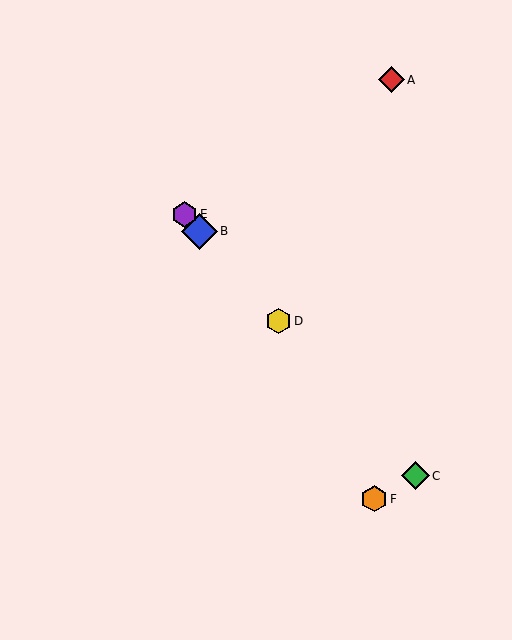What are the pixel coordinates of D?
Object D is at (278, 321).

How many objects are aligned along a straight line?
4 objects (B, C, D, E) are aligned along a straight line.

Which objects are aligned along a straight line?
Objects B, C, D, E are aligned along a straight line.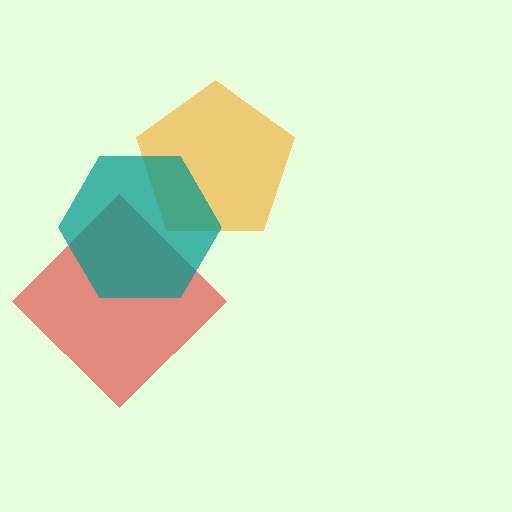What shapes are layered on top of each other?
The layered shapes are: an orange pentagon, a red diamond, a teal hexagon.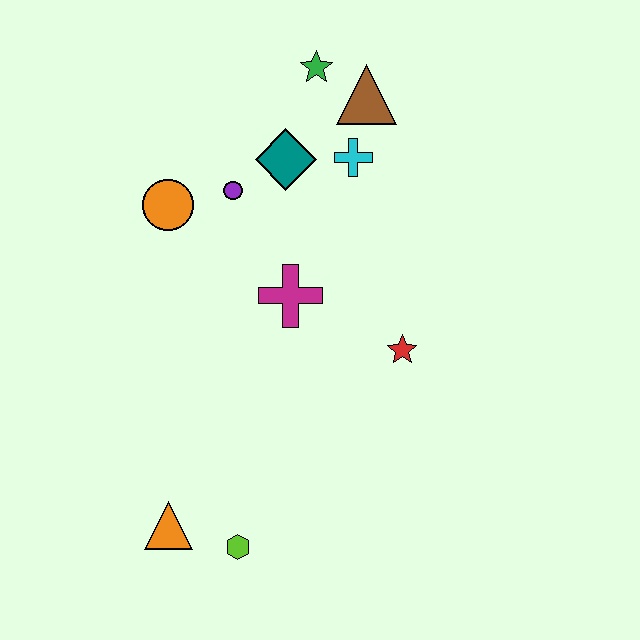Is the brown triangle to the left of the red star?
Yes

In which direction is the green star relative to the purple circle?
The green star is above the purple circle.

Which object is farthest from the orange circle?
The lime hexagon is farthest from the orange circle.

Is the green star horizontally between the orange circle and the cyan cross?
Yes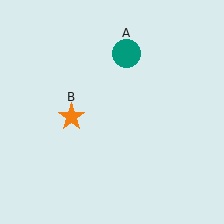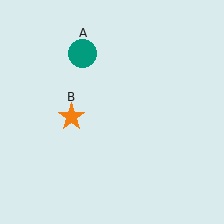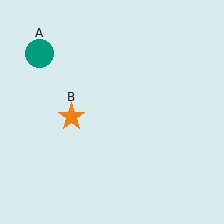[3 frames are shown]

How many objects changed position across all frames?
1 object changed position: teal circle (object A).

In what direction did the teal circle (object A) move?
The teal circle (object A) moved left.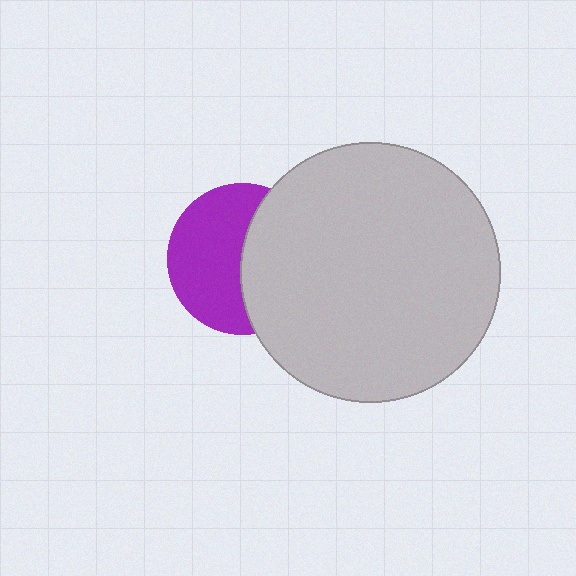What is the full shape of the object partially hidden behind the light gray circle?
The partially hidden object is a purple circle.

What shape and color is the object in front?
The object in front is a light gray circle.